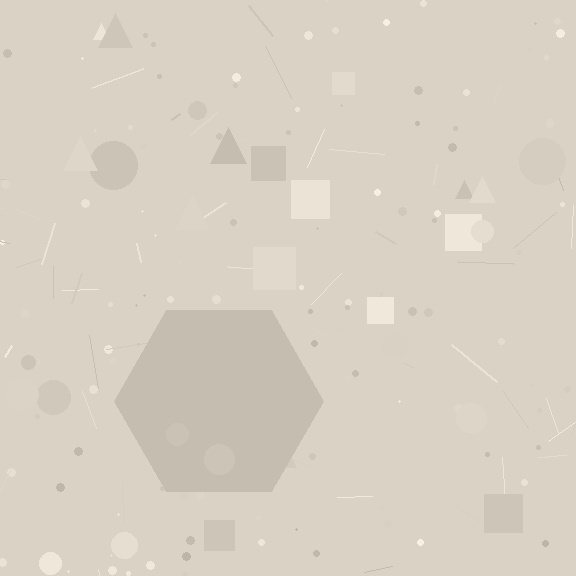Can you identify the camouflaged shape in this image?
The camouflaged shape is a hexagon.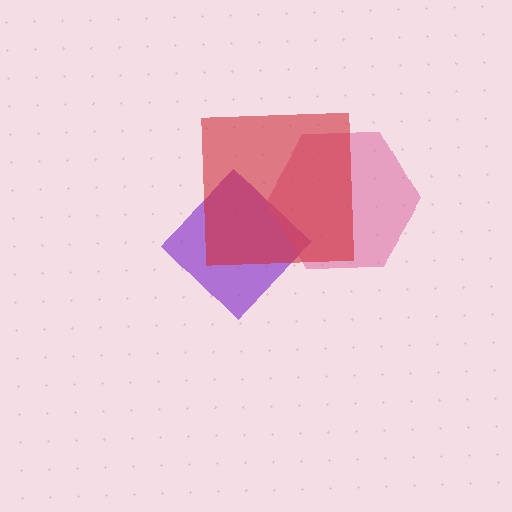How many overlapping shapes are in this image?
There are 3 overlapping shapes in the image.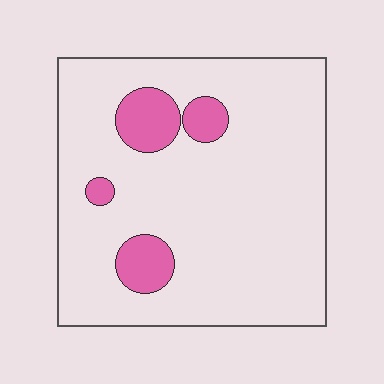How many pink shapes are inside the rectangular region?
4.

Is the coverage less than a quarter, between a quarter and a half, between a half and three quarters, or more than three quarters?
Less than a quarter.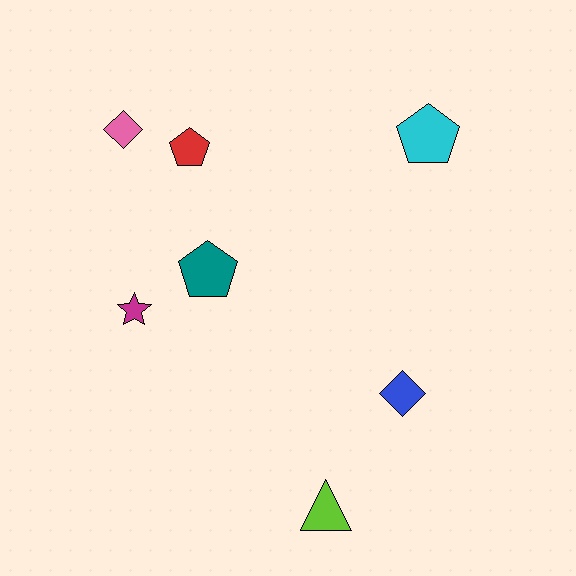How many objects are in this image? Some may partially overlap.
There are 7 objects.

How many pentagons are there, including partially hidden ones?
There are 3 pentagons.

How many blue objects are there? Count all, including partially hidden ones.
There is 1 blue object.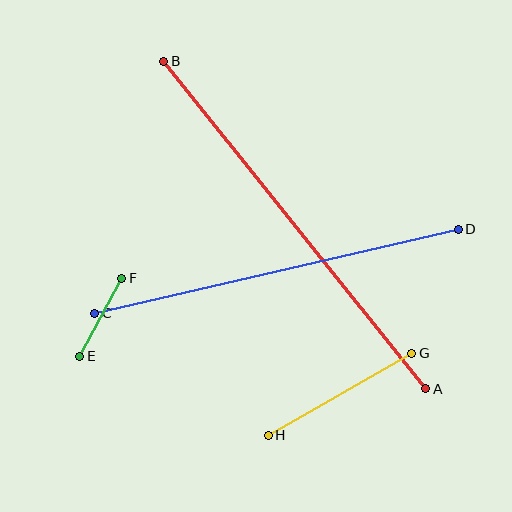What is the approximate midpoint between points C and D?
The midpoint is at approximately (277, 271) pixels.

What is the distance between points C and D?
The distance is approximately 373 pixels.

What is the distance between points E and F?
The distance is approximately 88 pixels.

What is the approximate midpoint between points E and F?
The midpoint is at approximately (101, 317) pixels.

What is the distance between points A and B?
The distance is approximately 419 pixels.